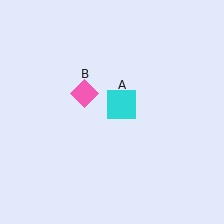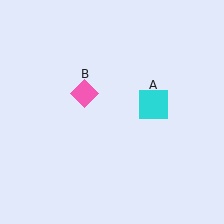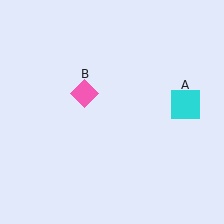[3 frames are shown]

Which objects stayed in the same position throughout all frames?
Pink diamond (object B) remained stationary.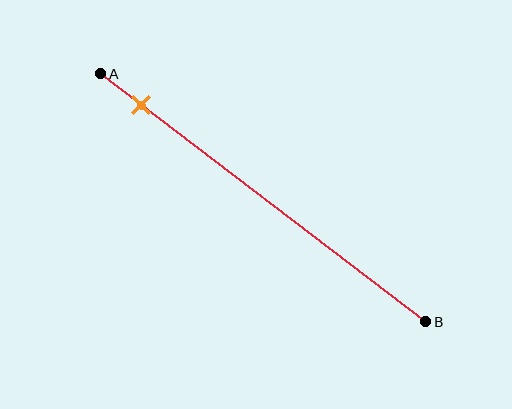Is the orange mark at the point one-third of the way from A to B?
No, the mark is at about 15% from A, not at the 33% one-third point.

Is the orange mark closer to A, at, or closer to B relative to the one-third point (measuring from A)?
The orange mark is closer to point A than the one-third point of segment AB.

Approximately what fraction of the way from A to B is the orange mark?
The orange mark is approximately 15% of the way from A to B.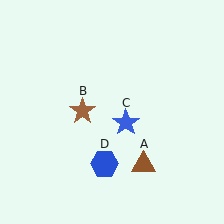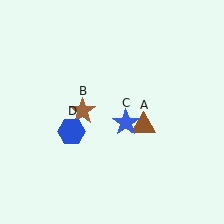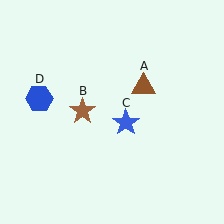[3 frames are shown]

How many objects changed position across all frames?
2 objects changed position: brown triangle (object A), blue hexagon (object D).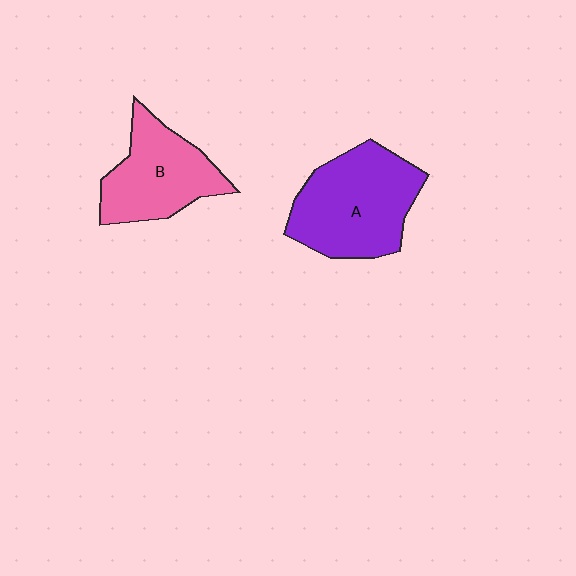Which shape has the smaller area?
Shape B (pink).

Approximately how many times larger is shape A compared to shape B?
Approximately 1.3 times.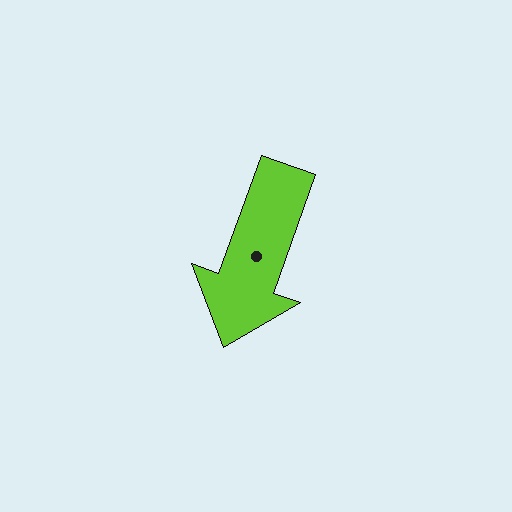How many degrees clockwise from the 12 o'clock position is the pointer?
Approximately 200 degrees.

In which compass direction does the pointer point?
South.